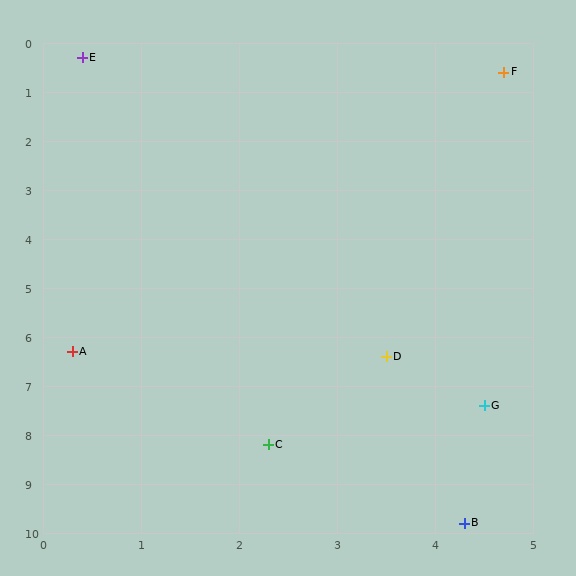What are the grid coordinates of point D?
Point D is at approximately (3.5, 6.4).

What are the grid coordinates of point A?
Point A is at approximately (0.3, 6.3).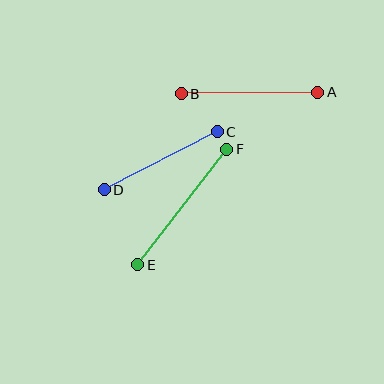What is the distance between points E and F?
The distance is approximately 146 pixels.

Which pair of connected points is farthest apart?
Points E and F are farthest apart.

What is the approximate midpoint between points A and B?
The midpoint is at approximately (250, 93) pixels.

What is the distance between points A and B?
The distance is approximately 137 pixels.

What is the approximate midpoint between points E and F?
The midpoint is at approximately (182, 207) pixels.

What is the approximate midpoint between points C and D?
The midpoint is at approximately (161, 161) pixels.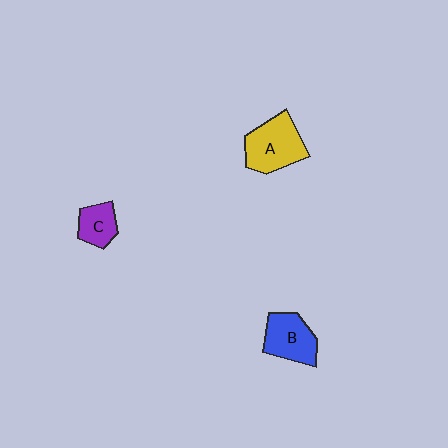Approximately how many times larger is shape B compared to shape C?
Approximately 1.5 times.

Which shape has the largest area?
Shape A (yellow).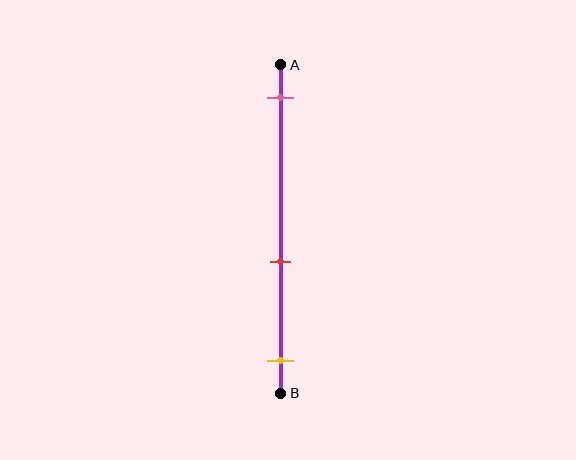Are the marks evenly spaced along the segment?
No, the marks are not evenly spaced.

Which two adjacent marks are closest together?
The red and yellow marks are the closest adjacent pair.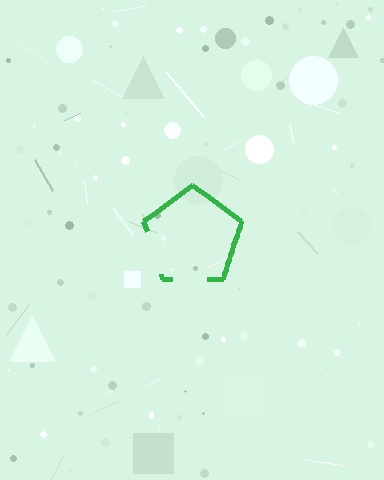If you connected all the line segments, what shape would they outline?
They would outline a pentagon.